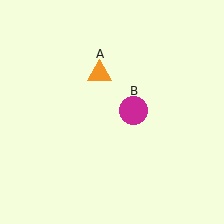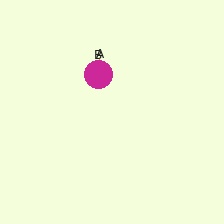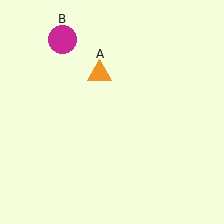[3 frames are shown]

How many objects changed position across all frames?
1 object changed position: magenta circle (object B).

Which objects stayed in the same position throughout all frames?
Orange triangle (object A) remained stationary.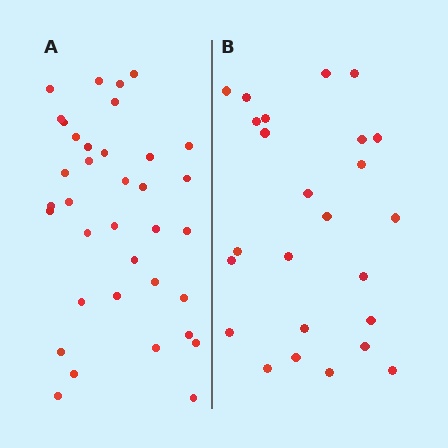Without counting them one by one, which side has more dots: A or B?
Region A (the left region) has more dots.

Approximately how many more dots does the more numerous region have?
Region A has roughly 12 or so more dots than region B.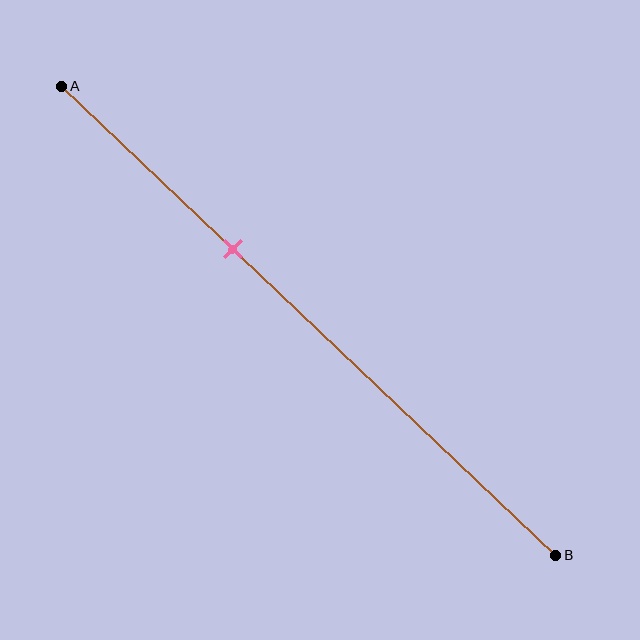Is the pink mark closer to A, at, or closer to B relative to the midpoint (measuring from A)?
The pink mark is closer to point A than the midpoint of segment AB.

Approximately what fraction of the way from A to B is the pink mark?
The pink mark is approximately 35% of the way from A to B.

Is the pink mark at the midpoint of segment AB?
No, the mark is at about 35% from A, not at the 50% midpoint.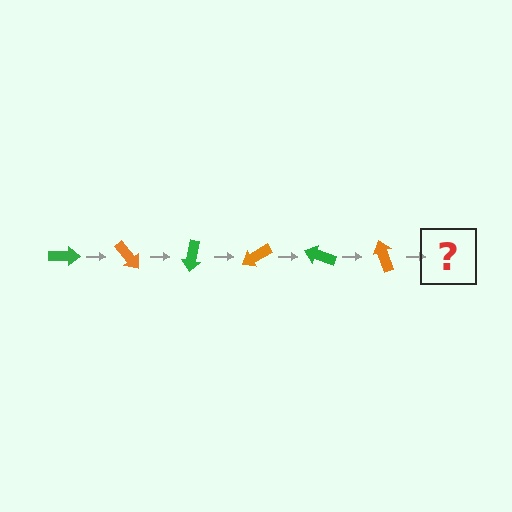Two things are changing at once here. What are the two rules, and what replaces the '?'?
The two rules are that it rotates 50 degrees each step and the color cycles through green and orange. The '?' should be a green arrow, rotated 300 degrees from the start.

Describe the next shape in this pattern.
It should be a green arrow, rotated 300 degrees from the start.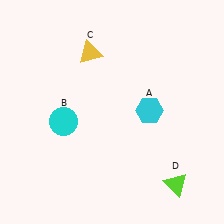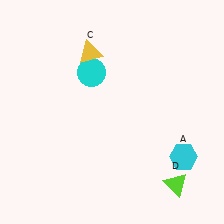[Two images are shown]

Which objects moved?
The objects that moved are: the cyan hexagon (A), the cyan circle (B).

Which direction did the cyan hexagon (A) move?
The cyan hexagon (A) moved down.